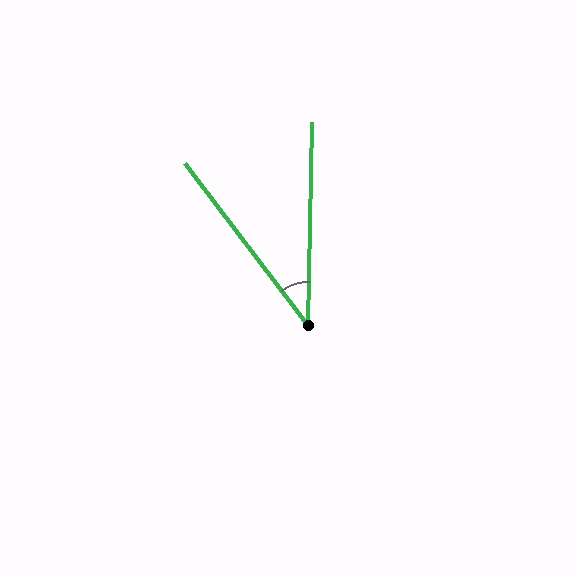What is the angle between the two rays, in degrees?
Approximately 38 degrees.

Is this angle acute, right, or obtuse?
It is acute.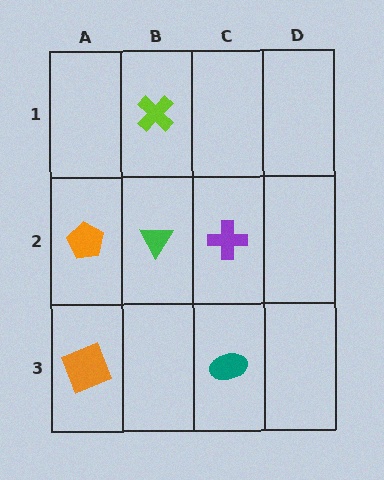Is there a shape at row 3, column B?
No, that cell is empty.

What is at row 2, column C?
A purple cross.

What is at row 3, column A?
An orange square.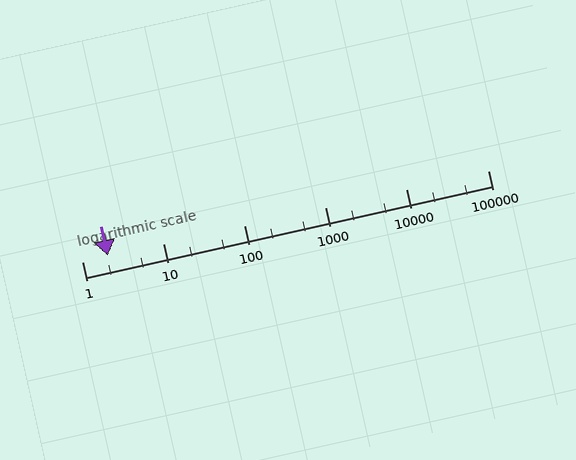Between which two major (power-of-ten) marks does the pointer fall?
The pointer is between 1 and 10.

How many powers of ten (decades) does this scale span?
The scale spans 5 decades, from 1 to 100000.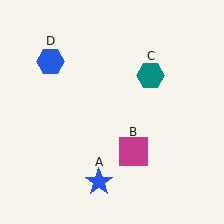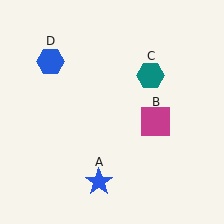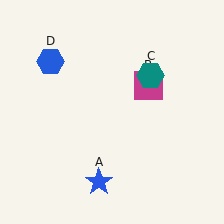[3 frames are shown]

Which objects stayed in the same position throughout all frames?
Blue star (object A) and teal hexagon (object C) and blue hexagon (object D) remained stationary.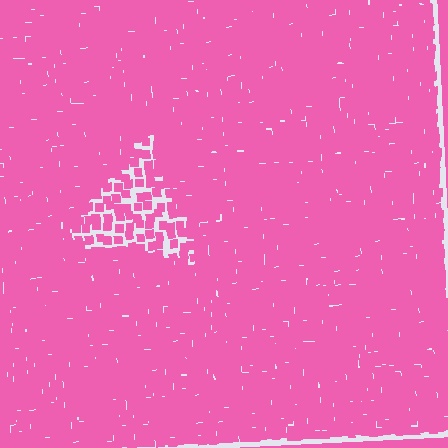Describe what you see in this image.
The image contains small pink elements arranged at two different densities. A triangle-shaped region is visible where the elements are less densely packed than the surrounding area.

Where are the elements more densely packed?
The elements are more densely packed outside the triangle boundary.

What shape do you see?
I see a triangle.